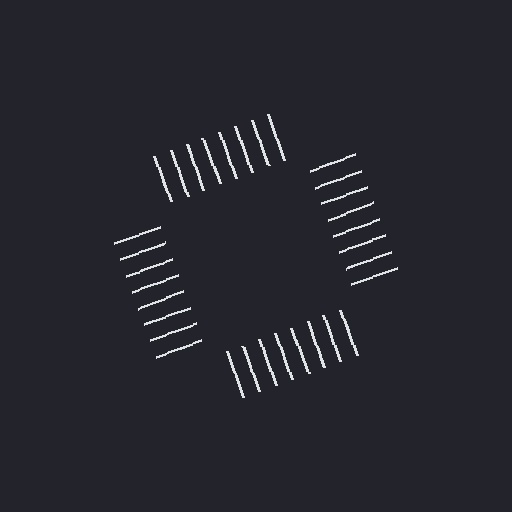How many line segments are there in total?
32 — 8 along each of the 4 edges.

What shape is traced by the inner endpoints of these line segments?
An illusory square — the line segments terminate on its edges but no continuous stroke is drawn.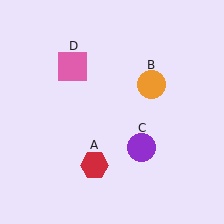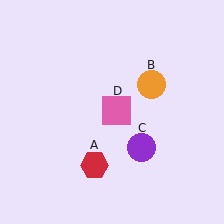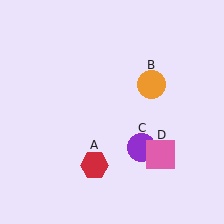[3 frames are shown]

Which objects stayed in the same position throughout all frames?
Red hexagon (object A) and orange circle (object B) and purple circle (object C) remained stationary.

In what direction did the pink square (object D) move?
The pink square (object D) moved down and to the right.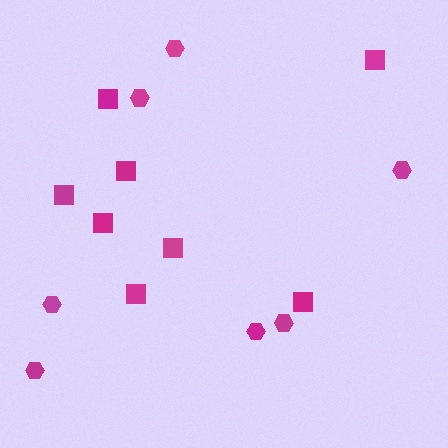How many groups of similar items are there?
There are 2 groups: one group of hexagons (7) and one group of squares (8).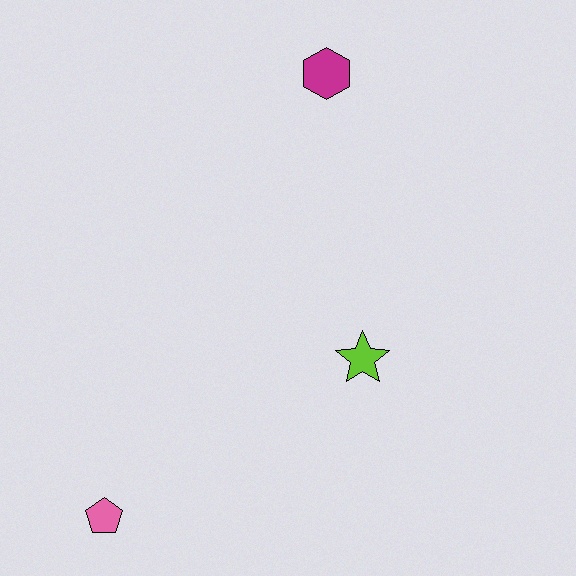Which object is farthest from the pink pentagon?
The magenta hexagon is farthest from the pink pentagon.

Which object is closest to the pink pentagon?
The lime star is closest to the pink pentagon.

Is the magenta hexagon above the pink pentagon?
Yes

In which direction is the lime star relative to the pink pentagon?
The lime star is to the right of the pink pentagon.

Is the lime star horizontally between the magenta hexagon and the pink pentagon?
No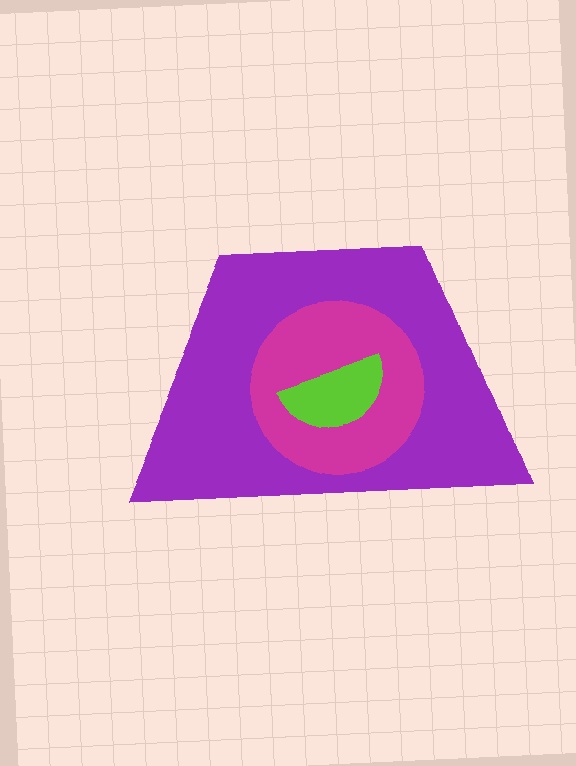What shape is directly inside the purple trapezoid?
The magenta circle.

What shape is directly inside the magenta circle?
The lime semicircle.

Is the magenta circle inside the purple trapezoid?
Yes.